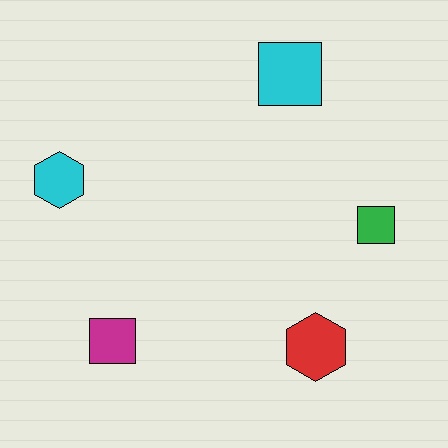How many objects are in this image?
There are 5 objects.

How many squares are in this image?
There are 3 squares.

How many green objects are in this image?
There is 1 green object.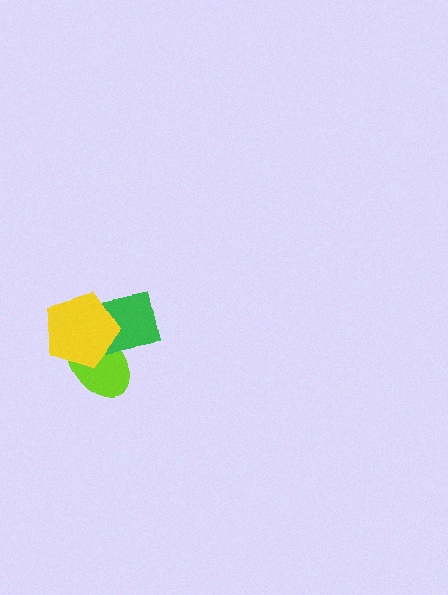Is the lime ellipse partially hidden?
Yes, it is partially covered by another shape.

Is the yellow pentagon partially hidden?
No, no other shape covers it.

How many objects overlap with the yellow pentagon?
2 objects overlap with the yellow pentagon.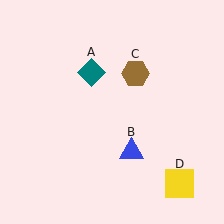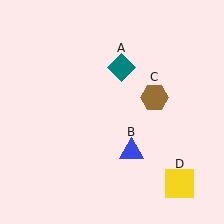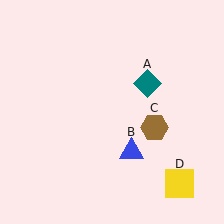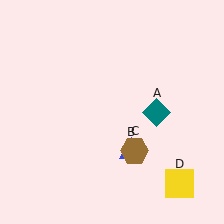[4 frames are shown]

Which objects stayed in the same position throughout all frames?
Blue triangle (object B) and yellow square (object D) remained stationary.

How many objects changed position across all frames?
2 objects changed position: teal diamond (object A), brown hexagon (object C).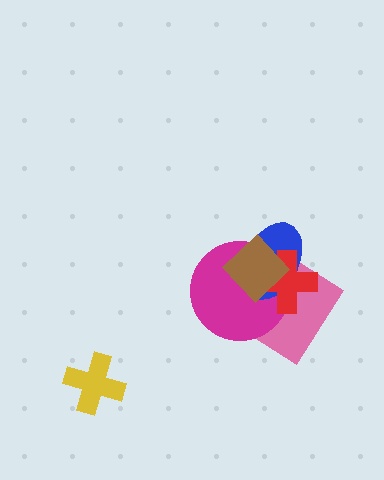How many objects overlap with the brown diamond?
4 objects overlap with the brown diamond.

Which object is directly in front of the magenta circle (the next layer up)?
The blue ellipse is directly in front of the magenta circle.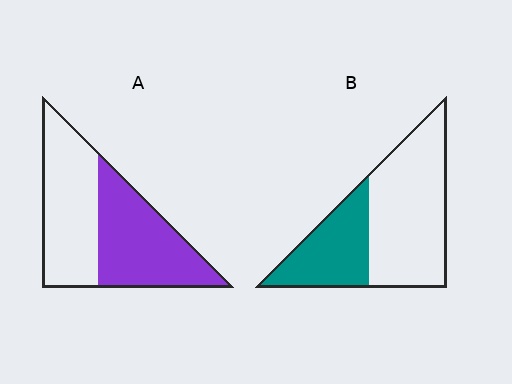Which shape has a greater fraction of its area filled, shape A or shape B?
Shape A.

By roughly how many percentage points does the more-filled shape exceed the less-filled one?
By roughly 15 percentage points (A over B).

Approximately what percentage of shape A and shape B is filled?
A is approximately 50% and B is approximately 35%.